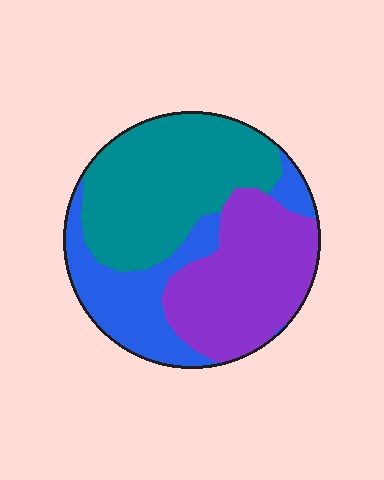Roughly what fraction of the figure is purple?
Purple takes up between a quarter and a half of the figure.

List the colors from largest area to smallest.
From largest to smallest: teal, purple, blue.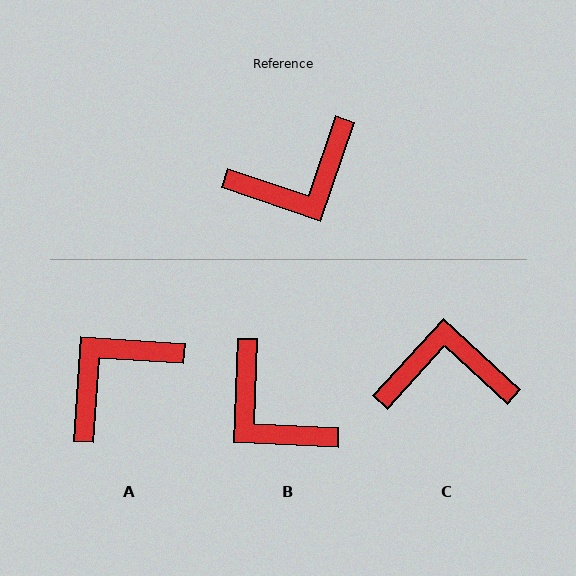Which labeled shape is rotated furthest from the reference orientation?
A, about 165 degrees away.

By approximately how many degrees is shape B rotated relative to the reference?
Approximately 74 degrees clockwise.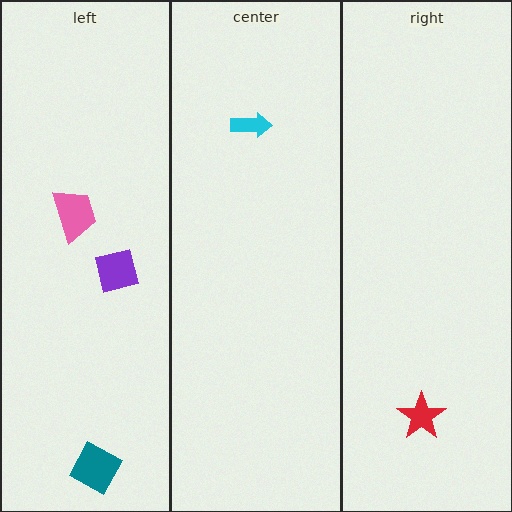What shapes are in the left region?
The pink trapezoid, the teal diamond, the purple square.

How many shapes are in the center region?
1.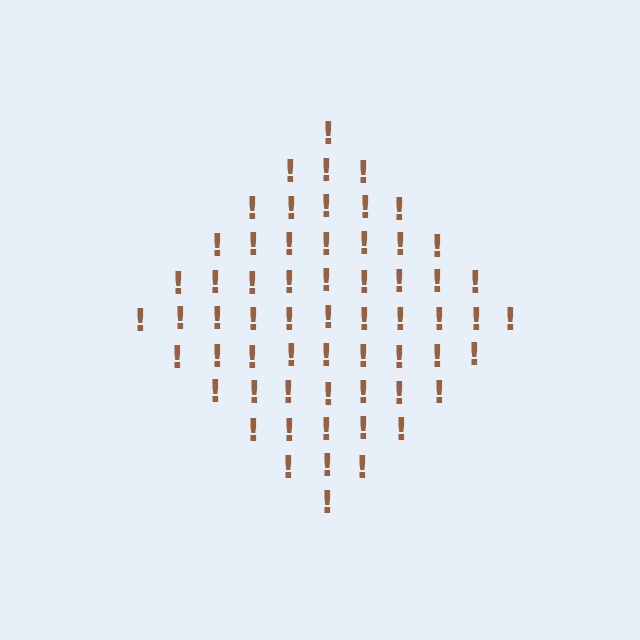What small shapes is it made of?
It is made of small exclamation marks.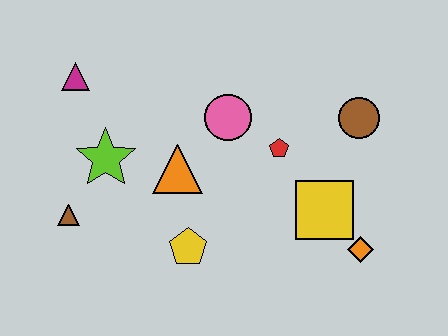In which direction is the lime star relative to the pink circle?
The lime star is to the left of the pink circle.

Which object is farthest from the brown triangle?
The brown circle is farthest from the brown triangle.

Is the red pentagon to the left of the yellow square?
Yes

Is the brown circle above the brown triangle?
Yes